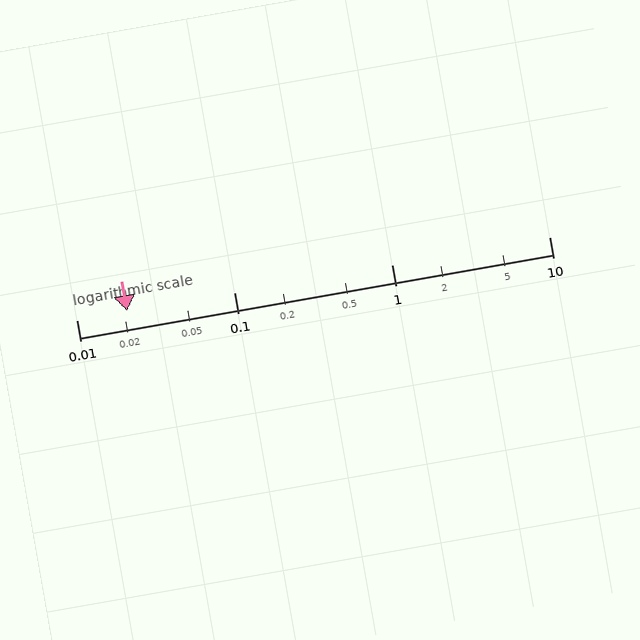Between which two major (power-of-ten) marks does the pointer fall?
The pointer is between 0.01 and 0.1.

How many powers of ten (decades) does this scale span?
The scale spans 3 decades, from 0.01 to 10.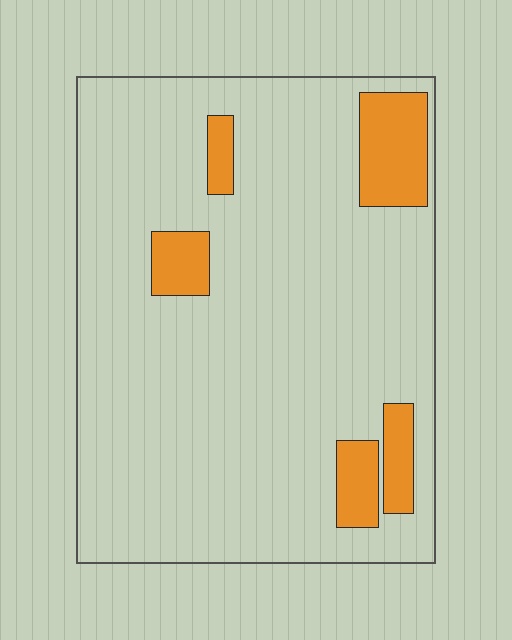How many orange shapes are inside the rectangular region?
5.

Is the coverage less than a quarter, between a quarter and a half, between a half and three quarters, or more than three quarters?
Less than a quarter.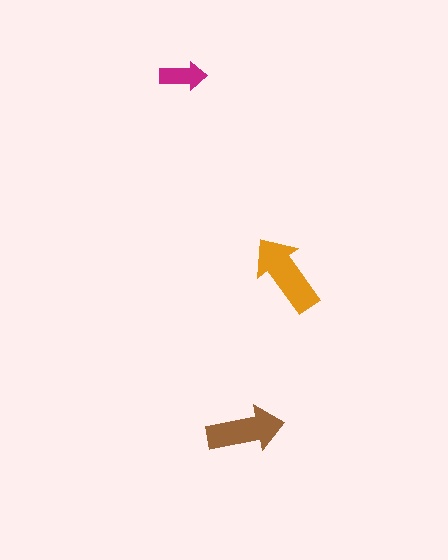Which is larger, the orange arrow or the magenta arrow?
The orange one.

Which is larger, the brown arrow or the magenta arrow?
The brown one.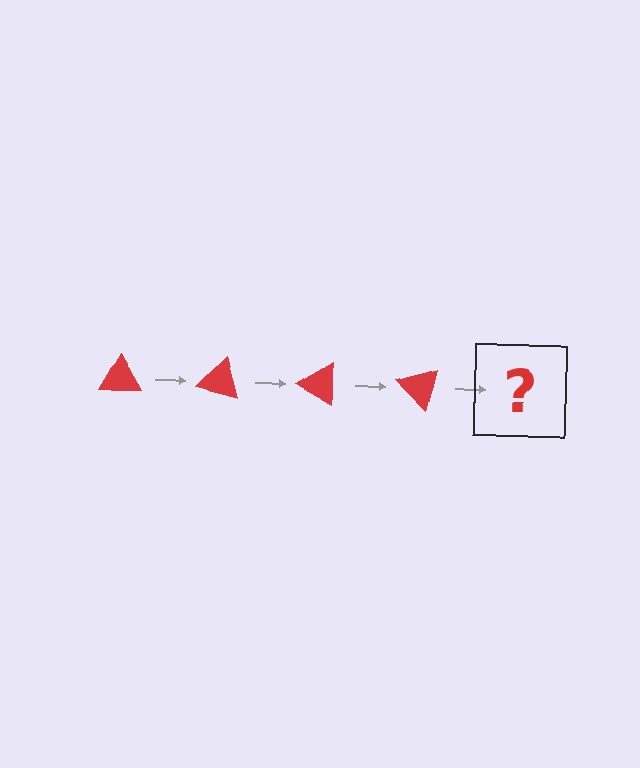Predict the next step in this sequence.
The next step is a red triangle rotated 60 degrees.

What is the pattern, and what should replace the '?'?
The pattern is that the triangle rotates 15 degrees each step. The '?' should be a red triangle rotated 60 degrees.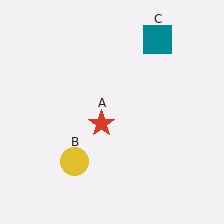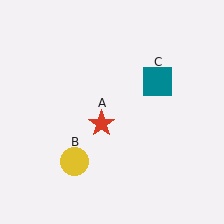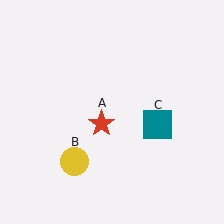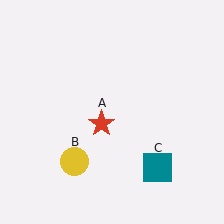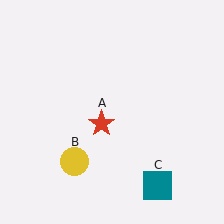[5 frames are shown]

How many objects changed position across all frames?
1 object changed position: teal square (object C).